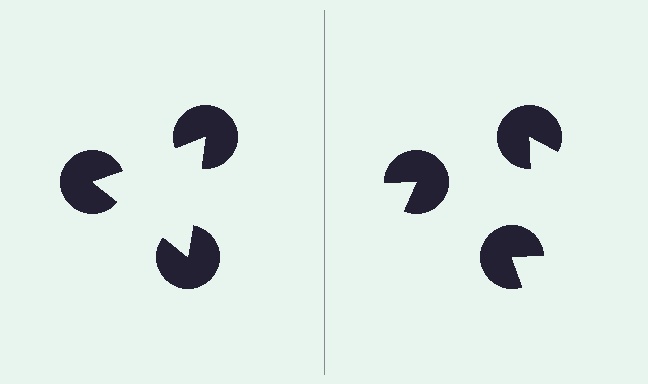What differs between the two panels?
The pac-man discs are positioned identically on both sides; only the wedge orientations differ. On the left they align to a triangle; on the right they are misaligned.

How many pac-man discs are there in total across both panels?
6 — 3 on each side.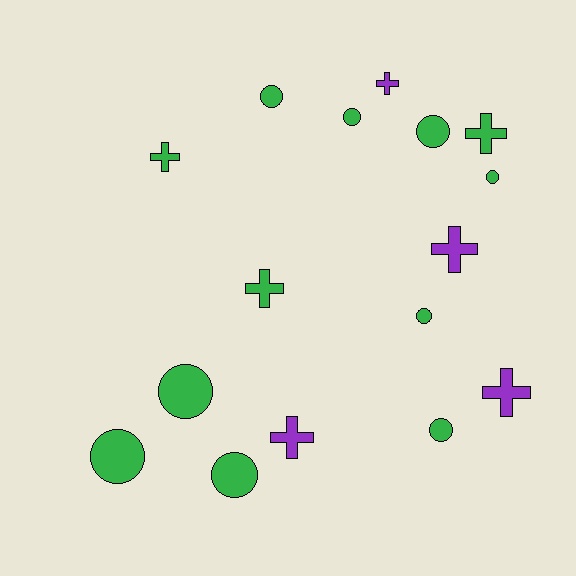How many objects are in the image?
There are 16 objects.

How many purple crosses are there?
There are 4 purple crosses.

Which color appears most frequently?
Green, with 12 objects.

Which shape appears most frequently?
Circle, with 9 objects.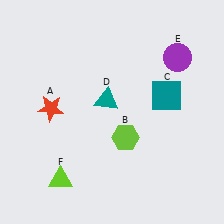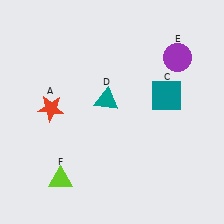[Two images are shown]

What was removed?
The lime hexagon (B) was removed in Image 2.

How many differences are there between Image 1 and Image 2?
There is 1 difference between the two images.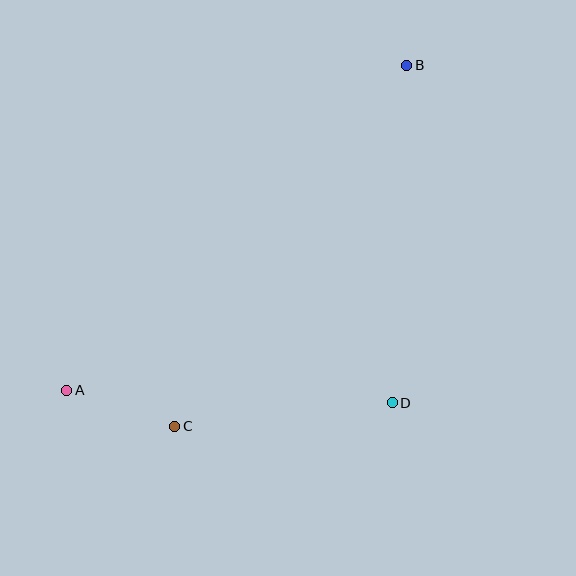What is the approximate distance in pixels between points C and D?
The distance between C and D is approximately 219 pixels.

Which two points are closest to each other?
Points A and C are closest to each other.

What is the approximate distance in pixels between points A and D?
The distance between A and D is approximately 326 pixels.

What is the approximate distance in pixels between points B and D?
The distance between B and D is approximately 338 pixels.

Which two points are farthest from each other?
Points A and B are farthest from each other.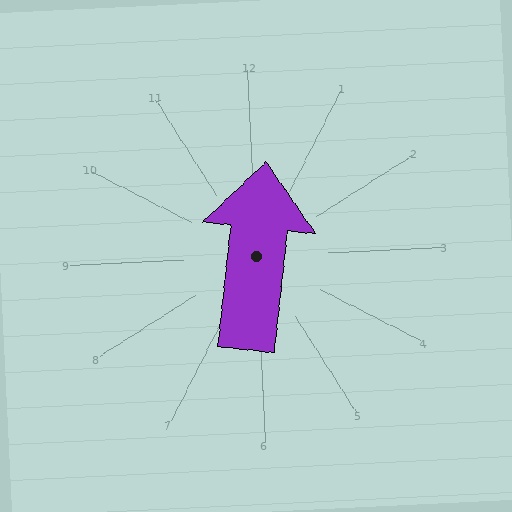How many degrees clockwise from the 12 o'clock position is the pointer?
Approximately 9 degrees.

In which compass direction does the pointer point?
North.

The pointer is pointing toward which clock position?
Roughly 12 o'clock.